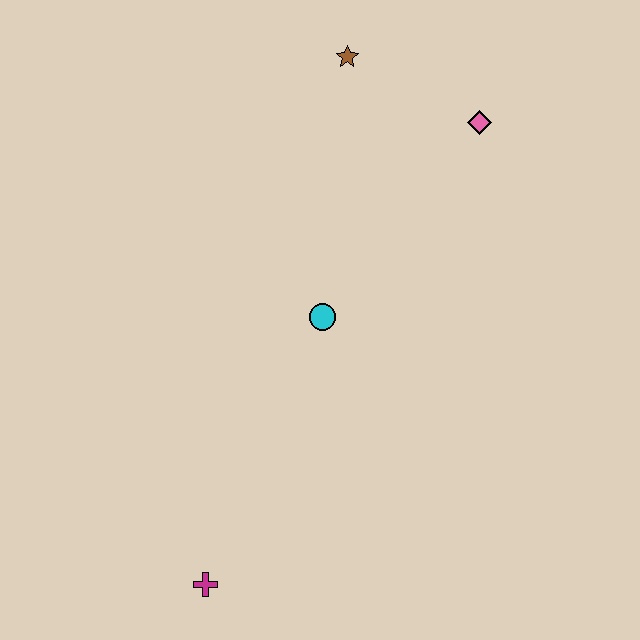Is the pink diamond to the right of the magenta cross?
Yes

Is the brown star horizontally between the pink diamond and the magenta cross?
Yes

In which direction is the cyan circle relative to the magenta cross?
The cyan circle is above the magenta cross.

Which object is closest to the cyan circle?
The pink diamond is closest to the cyan circle.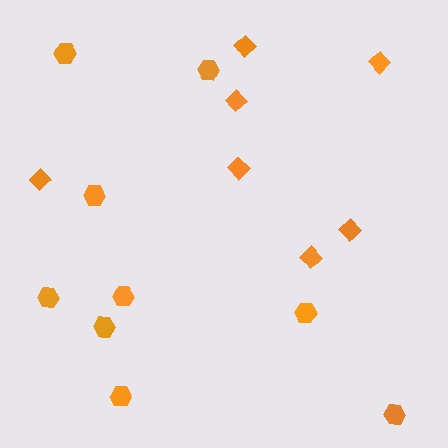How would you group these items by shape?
There are 2 groups: one group of diamonds (7) and one group of hexagons (9).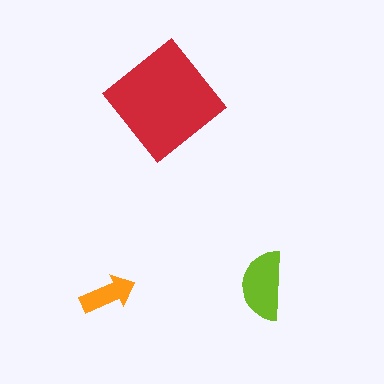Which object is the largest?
The red diamond.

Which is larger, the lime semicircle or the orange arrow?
The lime semicircle.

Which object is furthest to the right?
The lime semicircle is rightmost.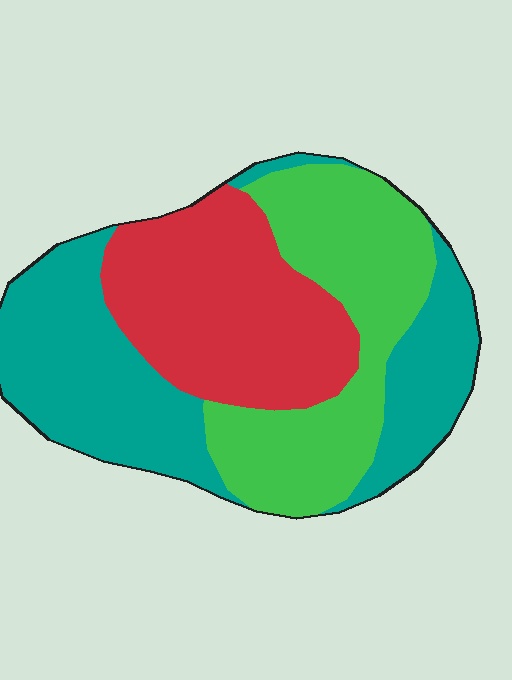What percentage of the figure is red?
Red takes up about one third (1/3) of the figure.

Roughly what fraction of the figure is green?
Green takes up about one third (1/3) of the figure.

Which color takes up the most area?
Teal, at roughly 40%.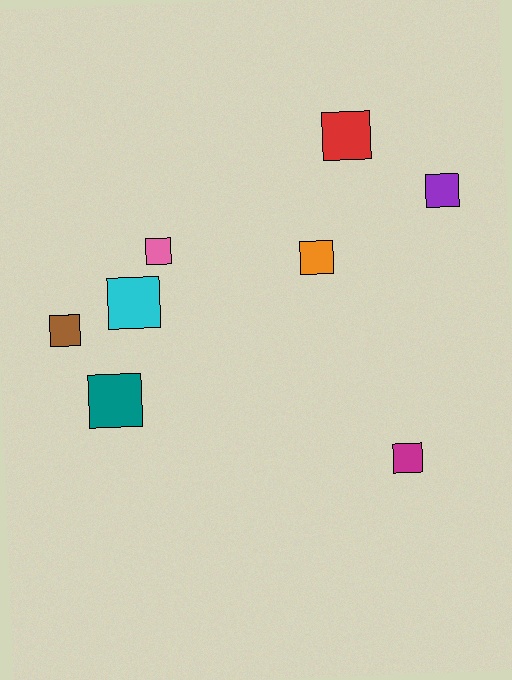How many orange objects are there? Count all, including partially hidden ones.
There is 1 orange object.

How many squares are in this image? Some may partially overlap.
There are 8 squares.